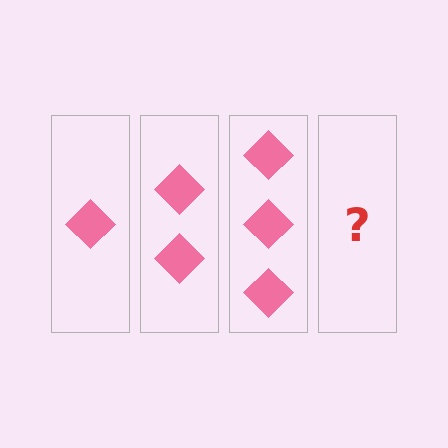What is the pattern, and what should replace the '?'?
The pattern is that each step adds one more diamond. The '?' should be 4 diamonds.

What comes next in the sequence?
The next element should be 4 diamonds.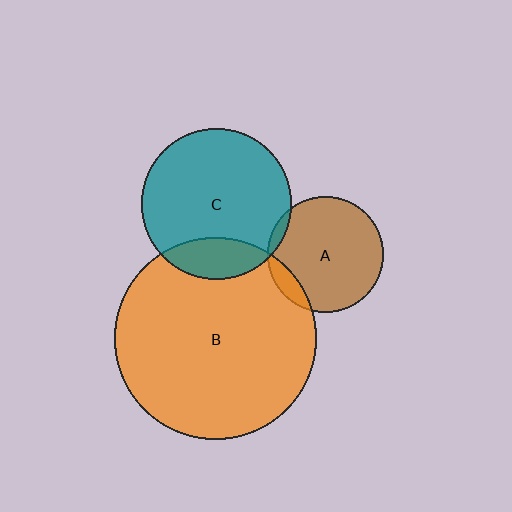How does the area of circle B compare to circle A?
Approximately 3.0 times.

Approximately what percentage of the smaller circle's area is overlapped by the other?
Approximately 5%.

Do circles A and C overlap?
Yes.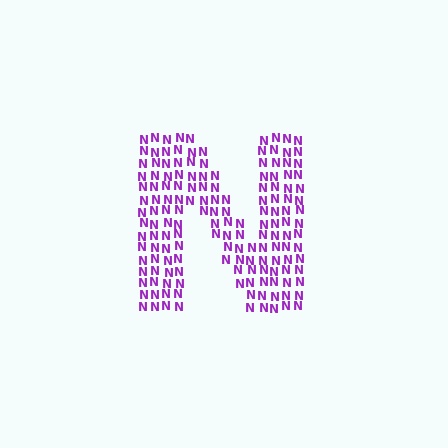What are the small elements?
The small elements are letter N's.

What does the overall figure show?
The overall figure shows the letter N.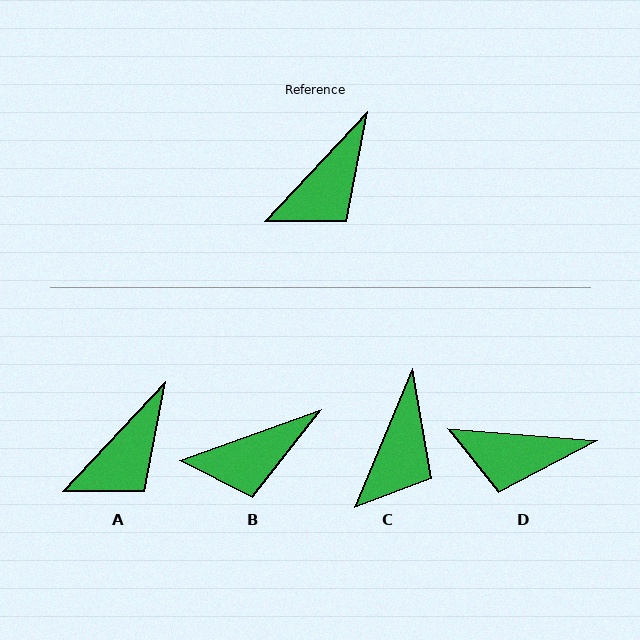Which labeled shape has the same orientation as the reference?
A.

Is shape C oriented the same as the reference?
No, it is off by about 20 degrees.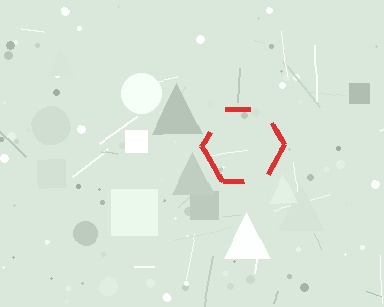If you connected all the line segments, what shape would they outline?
They would outline a hexagon.